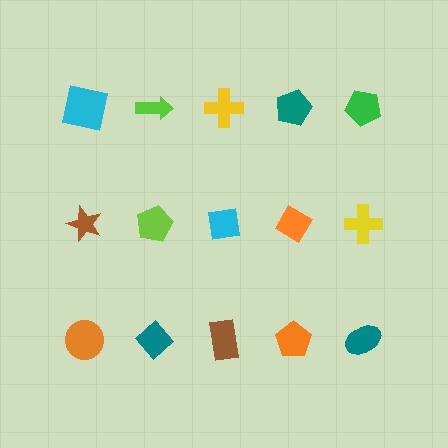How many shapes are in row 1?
5 shapes.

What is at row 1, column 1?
A cyan square.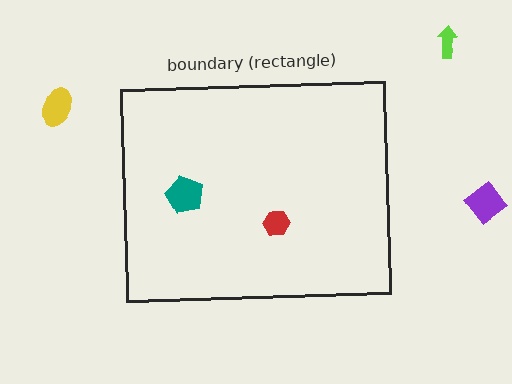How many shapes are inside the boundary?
2 inside, 3 outside.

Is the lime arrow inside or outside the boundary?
Outside.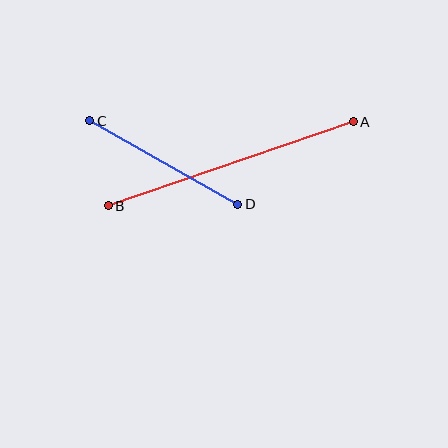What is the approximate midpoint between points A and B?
The midpoint is at approximately (231, 164) pixels.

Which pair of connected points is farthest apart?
Points A and B are farthest apart.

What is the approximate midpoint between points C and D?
The midpoint is at approximately (164, 162) pixels.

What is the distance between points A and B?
The distance is approximately 259 pixels.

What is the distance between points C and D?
The distance is approximately 170 pixels.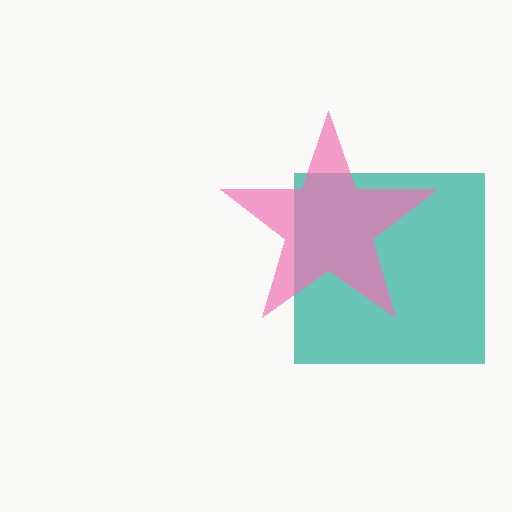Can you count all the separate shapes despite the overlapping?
Yes, there are 2 separate shapes.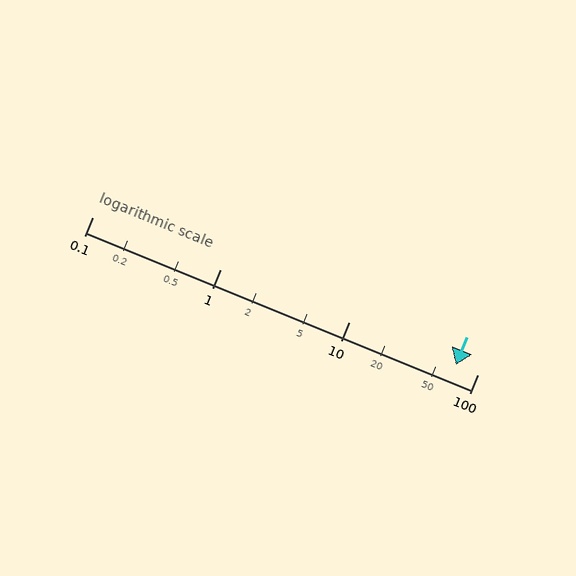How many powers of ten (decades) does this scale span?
The scale spans 3 decades, from 0.1 to 100.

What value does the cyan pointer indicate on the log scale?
The pointer indicates approximately 68.